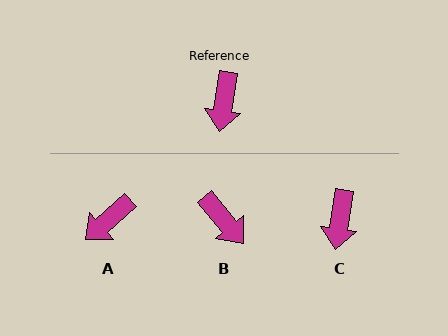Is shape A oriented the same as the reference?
No, it is off by about 41 degrees.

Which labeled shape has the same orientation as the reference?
C.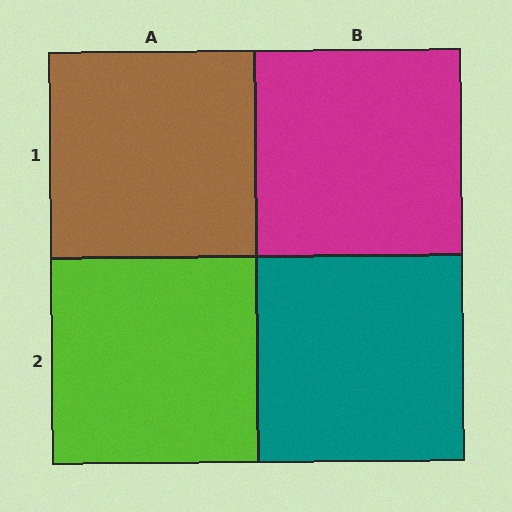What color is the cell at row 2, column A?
Lime.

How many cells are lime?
1 cell is lime.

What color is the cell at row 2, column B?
Teal.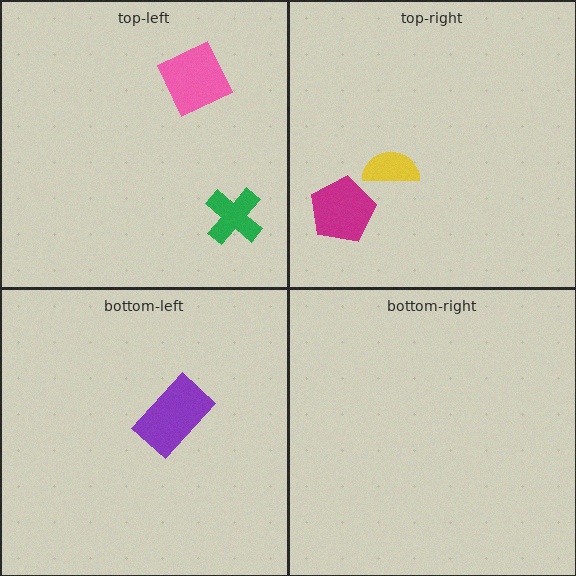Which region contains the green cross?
The top-left region.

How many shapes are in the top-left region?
2.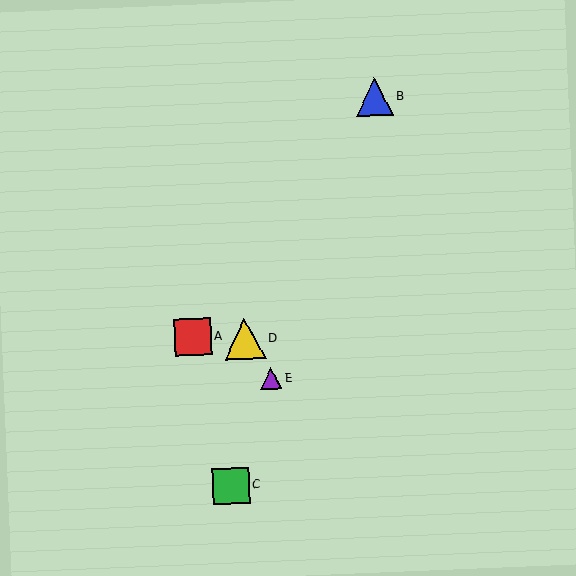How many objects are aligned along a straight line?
3 objects (B, C, E) are aligned along a straight line.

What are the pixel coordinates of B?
Object B is at (375, 97).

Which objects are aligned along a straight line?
Objects B, C, E are aligned along a straight line.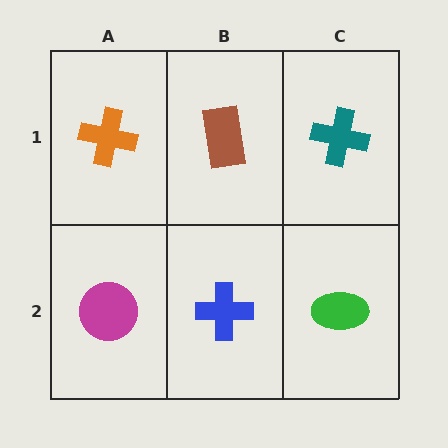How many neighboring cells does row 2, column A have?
2.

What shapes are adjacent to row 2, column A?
An orange cross (row 1, column A), a blue cross (row 2, column B).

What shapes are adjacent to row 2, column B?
A brown rectangle (row 1, column B), a magenta circle (row 2, column A), a green ellipse (row 2, column C).